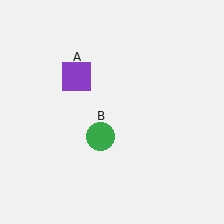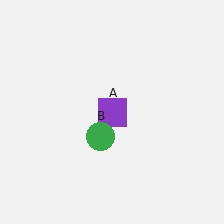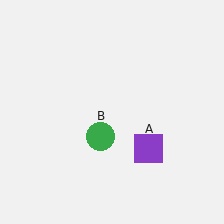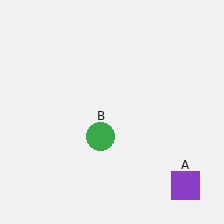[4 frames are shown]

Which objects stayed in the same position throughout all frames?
Green circle (object B) remained stationary.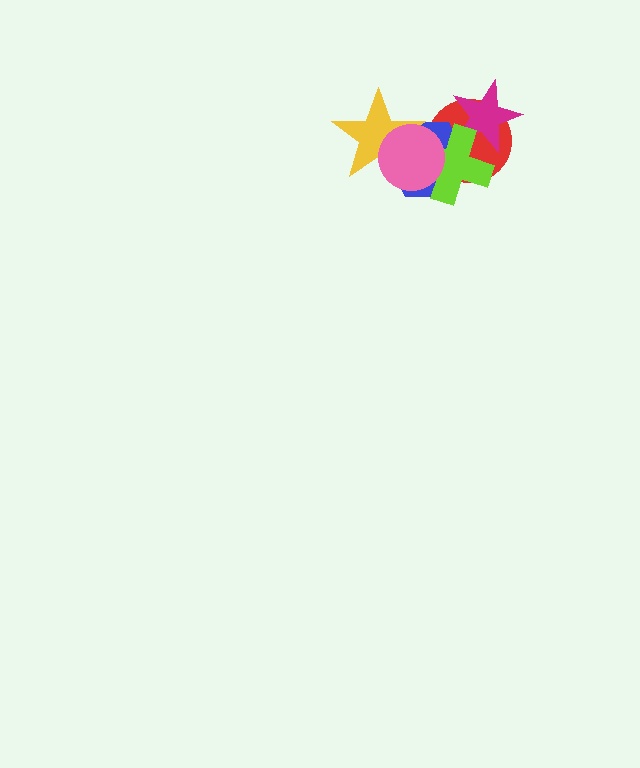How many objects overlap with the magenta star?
3 objects overlap with the magenta star.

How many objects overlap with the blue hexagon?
5 objects overlap with the blue hexagon.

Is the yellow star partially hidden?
Yes, it is partially covered by another shape.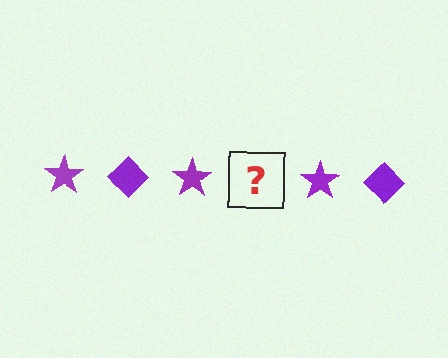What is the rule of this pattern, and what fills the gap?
The rule is that the pattern cycles through star, diamond shapes in purple. The gap should be filled with a purple diamond.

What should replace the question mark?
The question mark should be replaced with a purple diamond.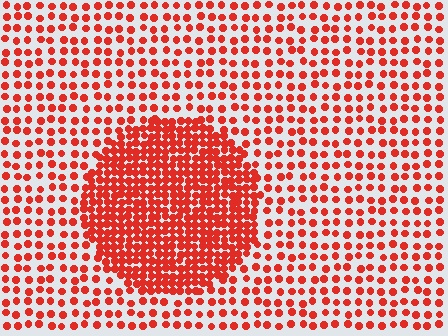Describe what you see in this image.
The image contains small red elements arranged at two different densities. A circle-shaped region is visible where the elements are more densely packed than the surrounding area.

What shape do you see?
I see a circle.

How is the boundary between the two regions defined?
The boundary is defined by a change in element density (approximately 2.4x ratio). All elements are the same color, size, and shape.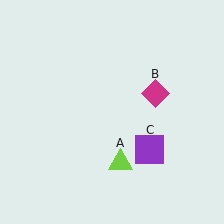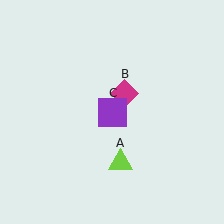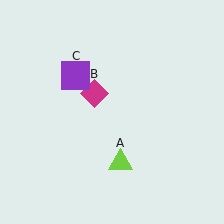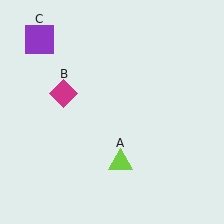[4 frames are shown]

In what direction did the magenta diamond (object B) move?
The magenta diamond (object B) moved left.